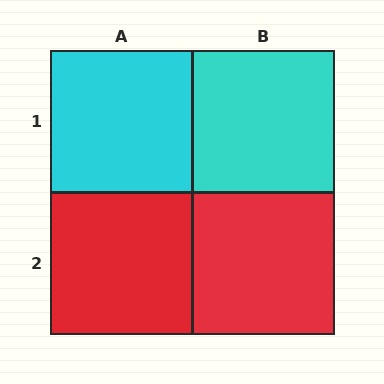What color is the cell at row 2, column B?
Red.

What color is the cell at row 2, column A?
Red.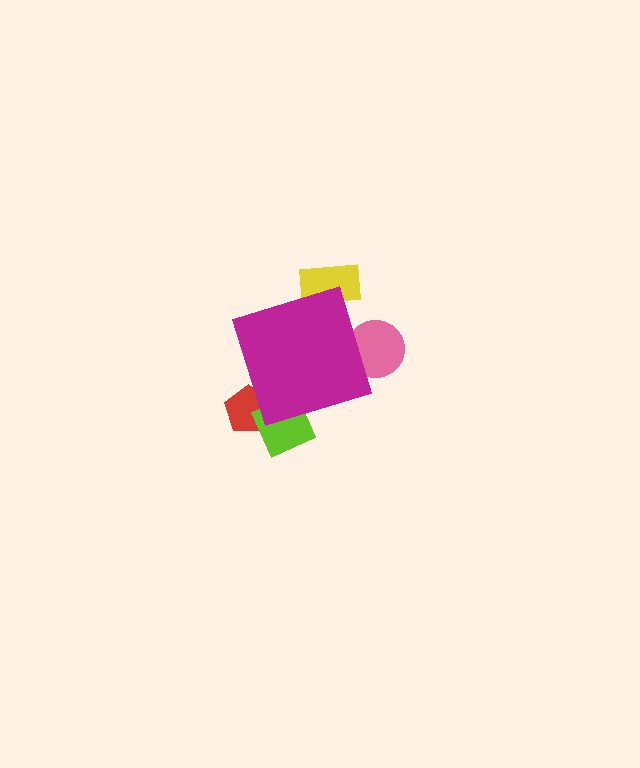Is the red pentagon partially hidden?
Yes, the red pentagon is partially hidden behind the magenta diamond.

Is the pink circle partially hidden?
Yes, the pink circle is partially hidden behind the magenta diamond.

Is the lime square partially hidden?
Yes, the lime square is partially hidden behind the magenta diamond.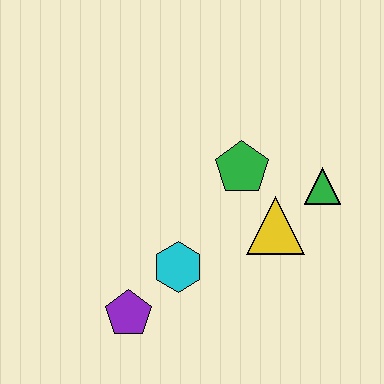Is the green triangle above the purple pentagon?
Yes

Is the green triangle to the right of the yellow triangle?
Yes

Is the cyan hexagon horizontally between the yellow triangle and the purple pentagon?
Yes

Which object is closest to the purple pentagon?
The cyan hexagon is closest to the purple pentagon.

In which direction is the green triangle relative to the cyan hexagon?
The green triangle is to the right of the cyan hexagon.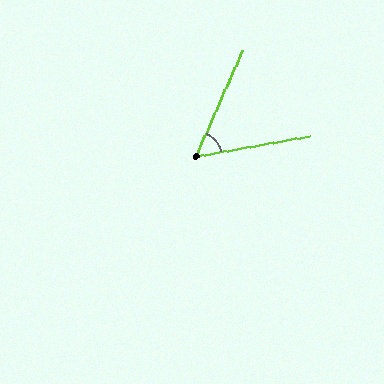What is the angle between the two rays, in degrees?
Approximately 56 degrees.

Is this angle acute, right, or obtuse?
It is acute.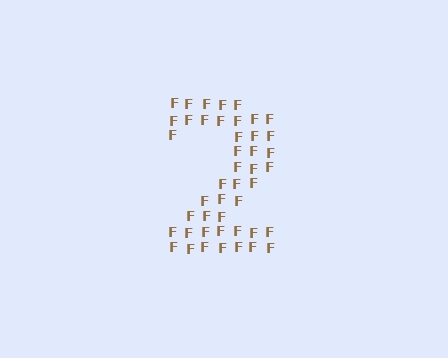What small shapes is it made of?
It is made of small letter F's.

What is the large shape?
The large shape is the digit 2.